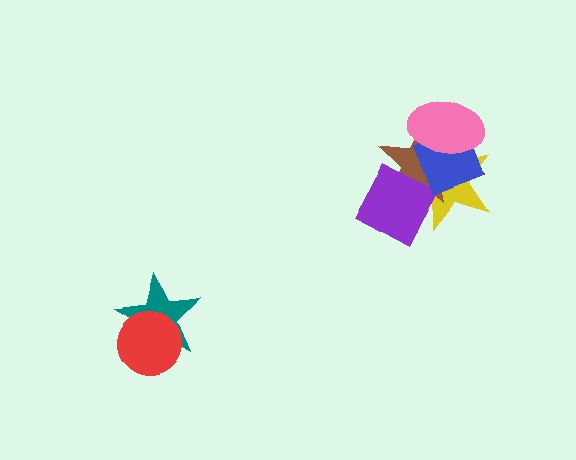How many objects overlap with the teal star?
1 object overlaps with the teal star.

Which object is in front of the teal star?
The red circle is in front of the teal star.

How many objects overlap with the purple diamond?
3 objects overlap with the purple diamond.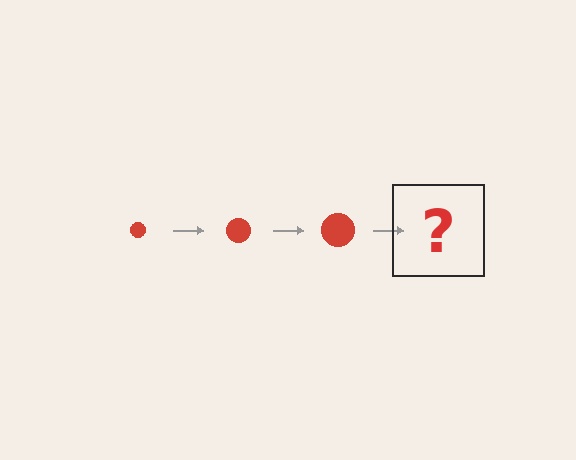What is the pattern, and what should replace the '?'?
The pattern is that the circle gets progressively larger each step. The '?' should be a red circle, larger than the previous one.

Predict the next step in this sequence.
The next step is a red circle, larger than the previous one.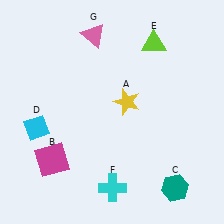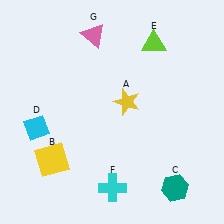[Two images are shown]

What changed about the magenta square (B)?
In Image 1, B is magenta. In Image 2, it changed to yellow.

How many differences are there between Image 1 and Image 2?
There is 1 difference between the two images.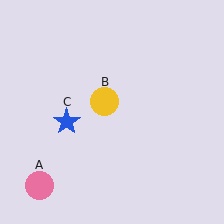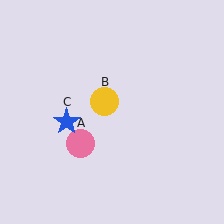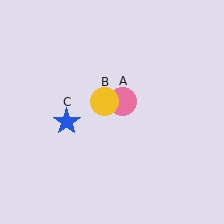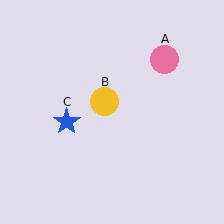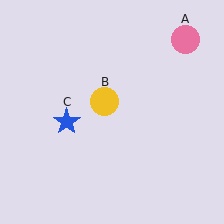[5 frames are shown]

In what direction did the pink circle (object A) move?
The pink circle (object A) moved up and to the right.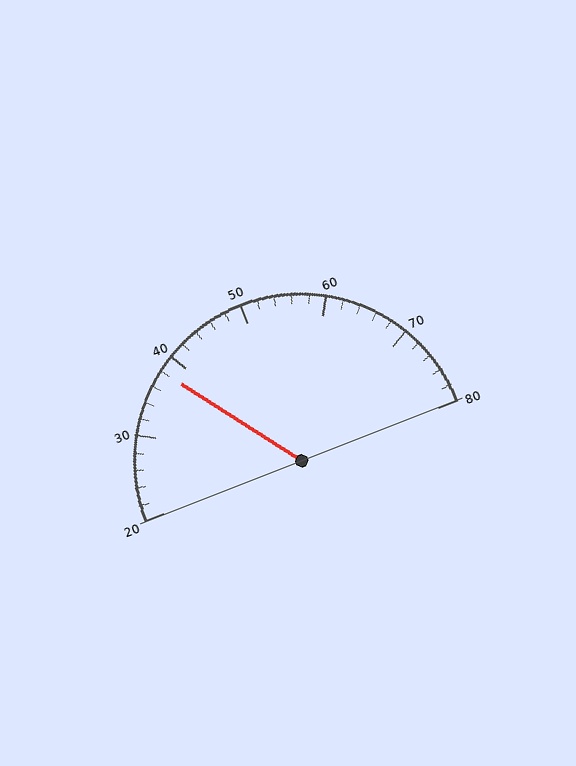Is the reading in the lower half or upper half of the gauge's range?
The reading is in the lower half of the range (20 to 80).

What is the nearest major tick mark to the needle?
The nearest major tick mark is 40.